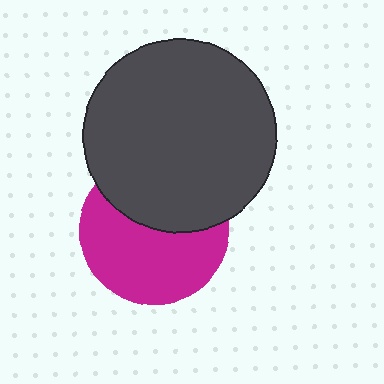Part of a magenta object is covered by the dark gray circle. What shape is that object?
It is a circle.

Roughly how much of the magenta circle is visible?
About half of it is visible (roughly 58%).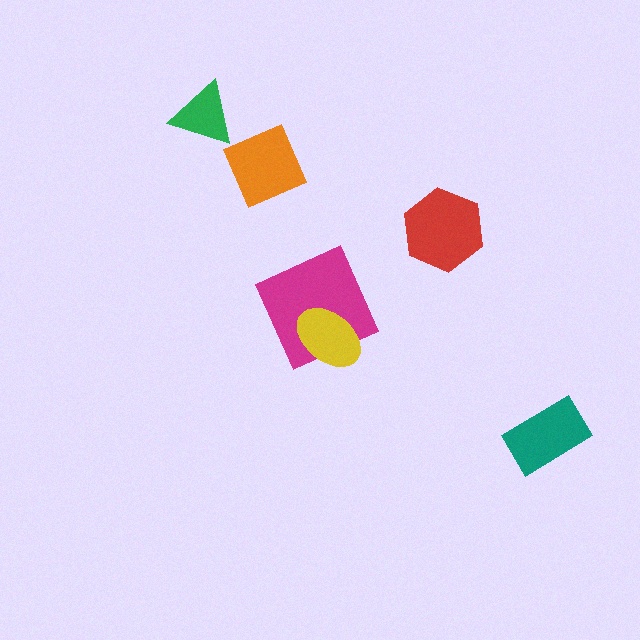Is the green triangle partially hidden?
No, no other shape covers it.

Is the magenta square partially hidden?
Yes, it is partially covered by another shape.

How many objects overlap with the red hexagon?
0 objects overlap with the red hexagon.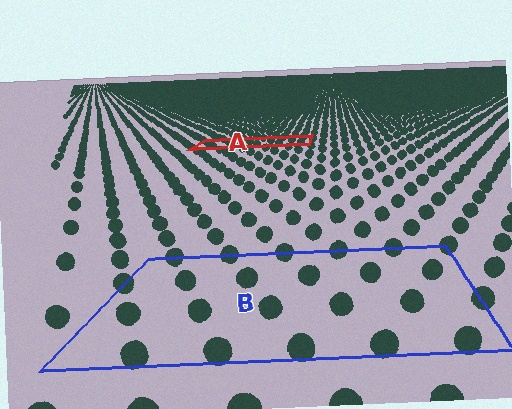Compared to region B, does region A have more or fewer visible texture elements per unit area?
Region A has more texture elements per unit area — they are packed more densely because it is farther away.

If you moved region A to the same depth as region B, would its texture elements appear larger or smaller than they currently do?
They would appear larger. At a closer depth, the same texture elements are projected at a bigger on-screen size.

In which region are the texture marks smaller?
The texture marks are smaller in region A, because it is farther away.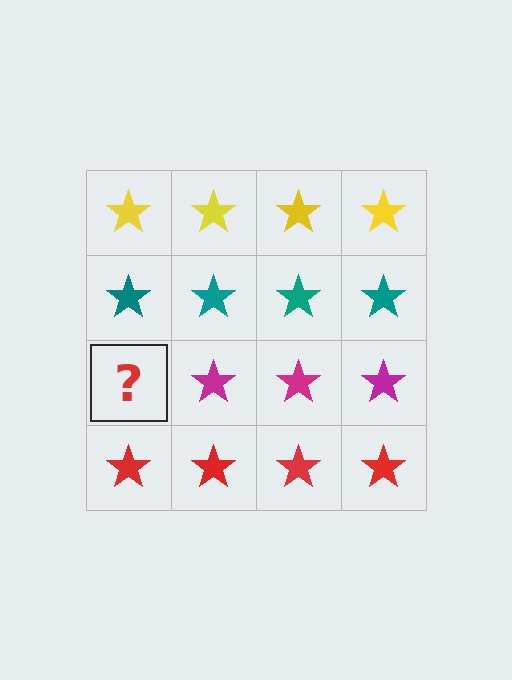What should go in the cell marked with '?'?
The missing cell should contain a magenta star.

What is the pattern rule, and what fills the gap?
The rule is that each row has a consistent color. The gap should be filled with a magenta star.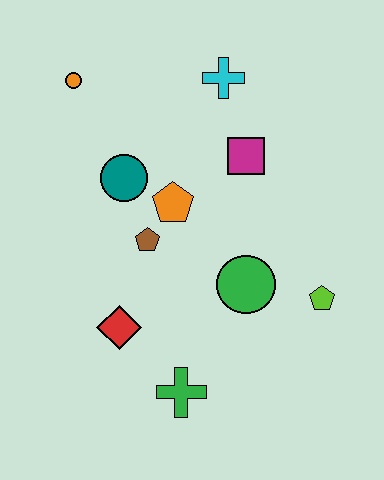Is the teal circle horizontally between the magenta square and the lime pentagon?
No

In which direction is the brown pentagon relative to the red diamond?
The brown pentagon is above the red diamond.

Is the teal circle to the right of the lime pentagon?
No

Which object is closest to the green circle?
The lime pentagon is closest to the green circle.